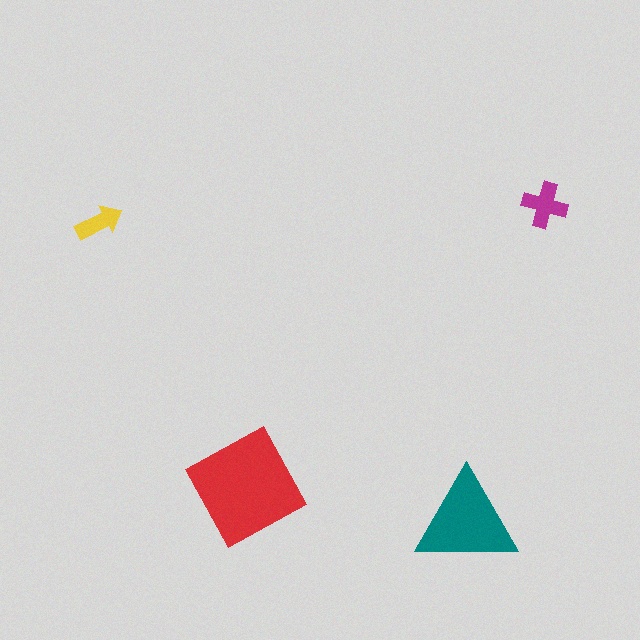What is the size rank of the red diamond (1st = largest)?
1st.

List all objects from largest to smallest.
The red diamond, the teal triangle, the magenta cross, the yellow arrow.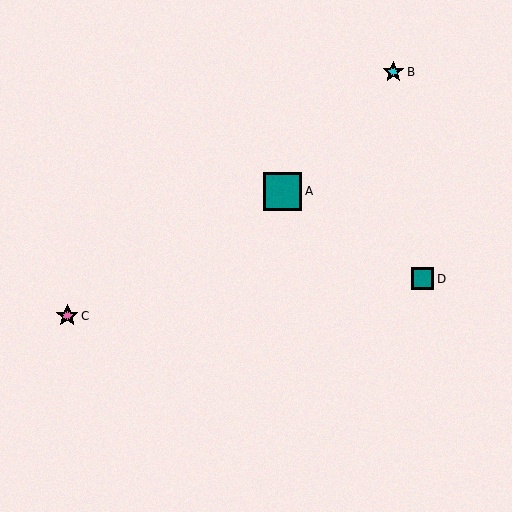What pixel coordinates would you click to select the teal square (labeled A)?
Click at (283, 191) to select the teal square A.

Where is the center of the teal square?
The center of the teal square is at (423, 279).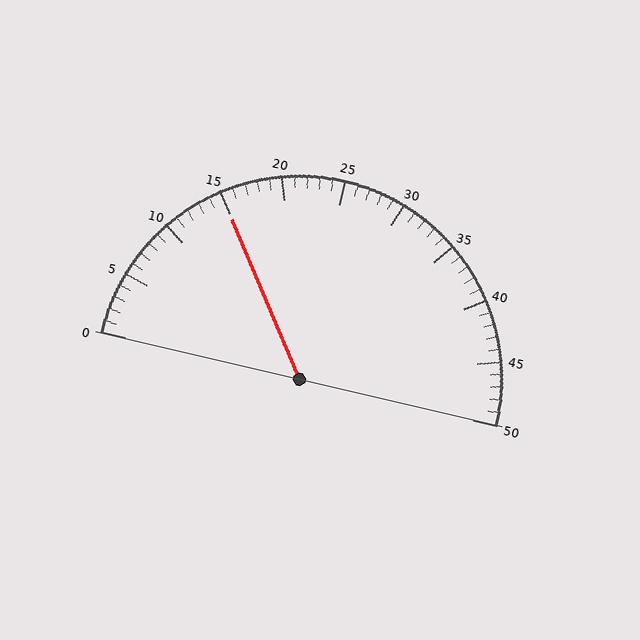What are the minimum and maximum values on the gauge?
The gauge ranges from 0 to 50.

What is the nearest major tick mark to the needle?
The nearest major tick mark is 15.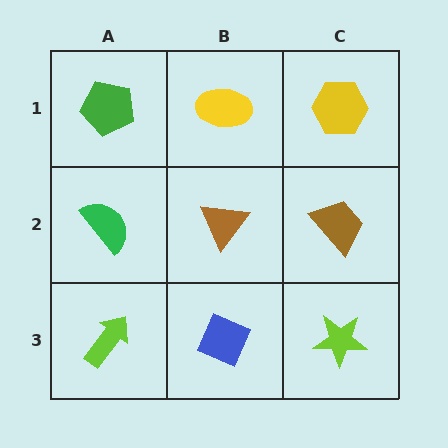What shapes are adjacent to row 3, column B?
A brown triangle (row 2, column B), a lime arrow (row 3, column A), a lime star (row 3, column C).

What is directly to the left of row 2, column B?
A green semicircle.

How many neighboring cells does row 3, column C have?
2.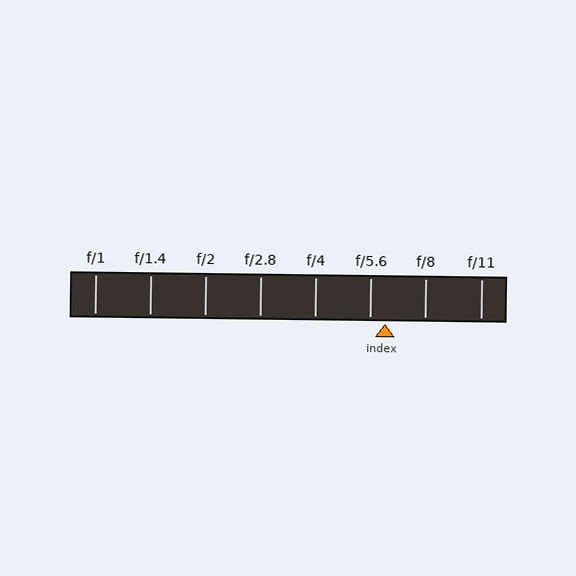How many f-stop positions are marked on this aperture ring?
There are 8 f-stop positions marked.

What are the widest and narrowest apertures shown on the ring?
The widest aperture shown is f/1 and the narrowest is f/11.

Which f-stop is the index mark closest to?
The index mark is closest to f/5.6.